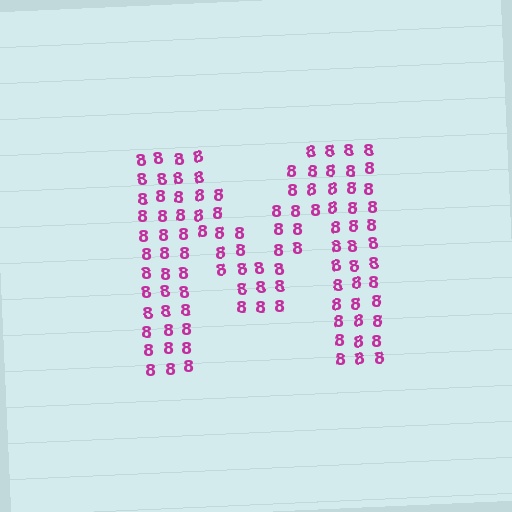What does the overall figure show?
The overall figure shows the letter M.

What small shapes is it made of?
It is made of small digit 8's.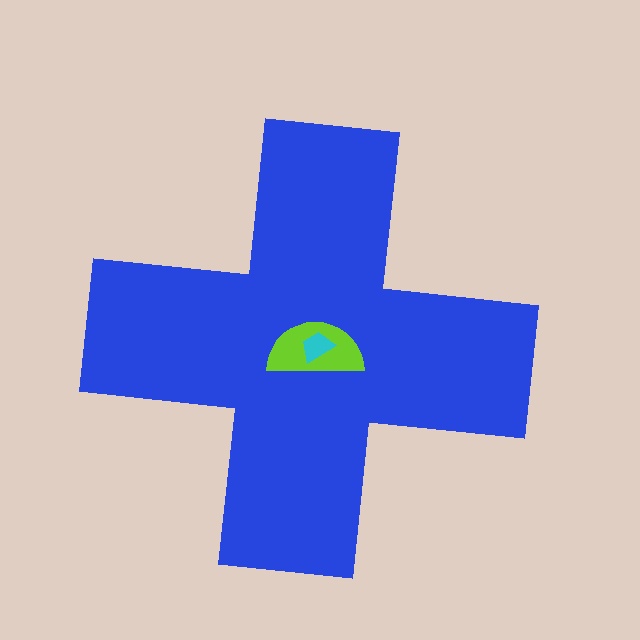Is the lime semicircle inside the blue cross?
Yes.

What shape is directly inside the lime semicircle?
The cyan trapezoid.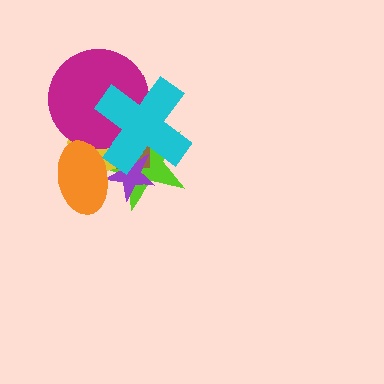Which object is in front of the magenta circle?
The cyan cross is in front of the magenta circle.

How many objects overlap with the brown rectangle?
6 objects overlap with the brown rectangle.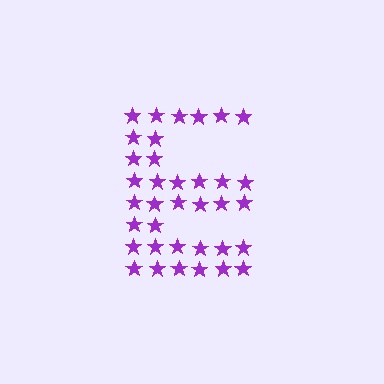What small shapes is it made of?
It is made of small stars.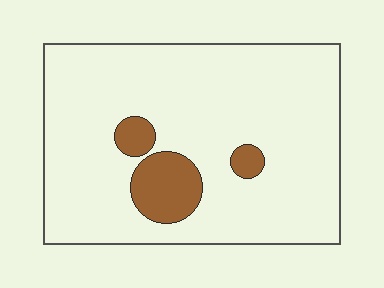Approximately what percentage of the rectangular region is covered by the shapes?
Approximately 10%.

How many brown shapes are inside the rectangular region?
3.